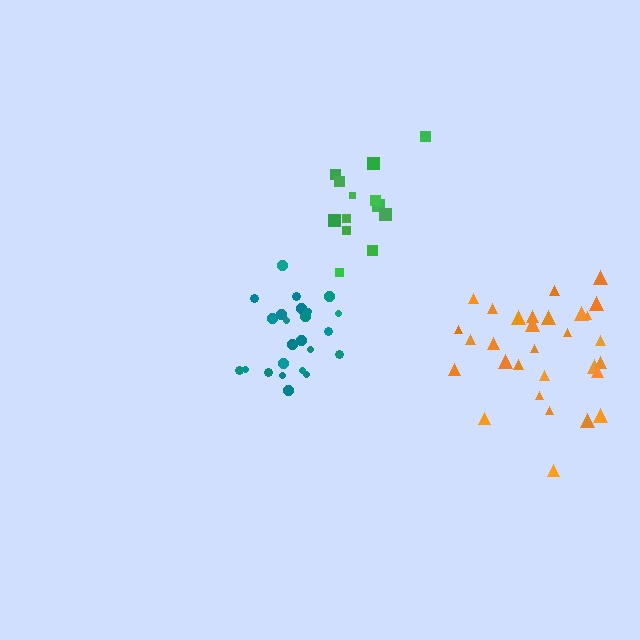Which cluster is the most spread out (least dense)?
Green.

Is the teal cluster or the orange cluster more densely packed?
Teal.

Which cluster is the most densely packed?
Teal.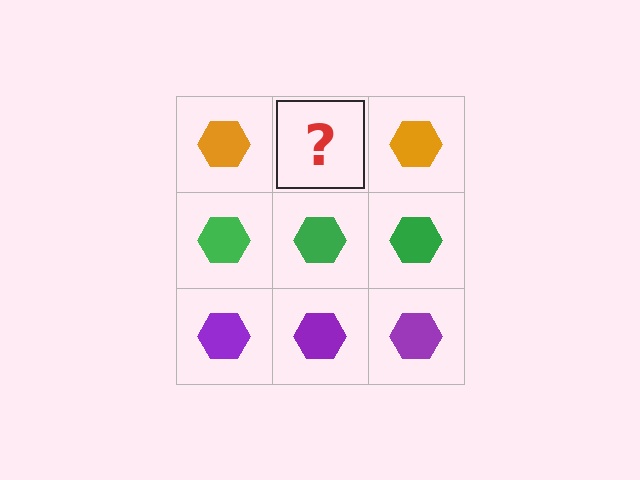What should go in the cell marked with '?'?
The missing cell should contain an orange hexagon.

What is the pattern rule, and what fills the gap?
The rule is that each row has a consistent color. The gap should be filled with an orange hexagon.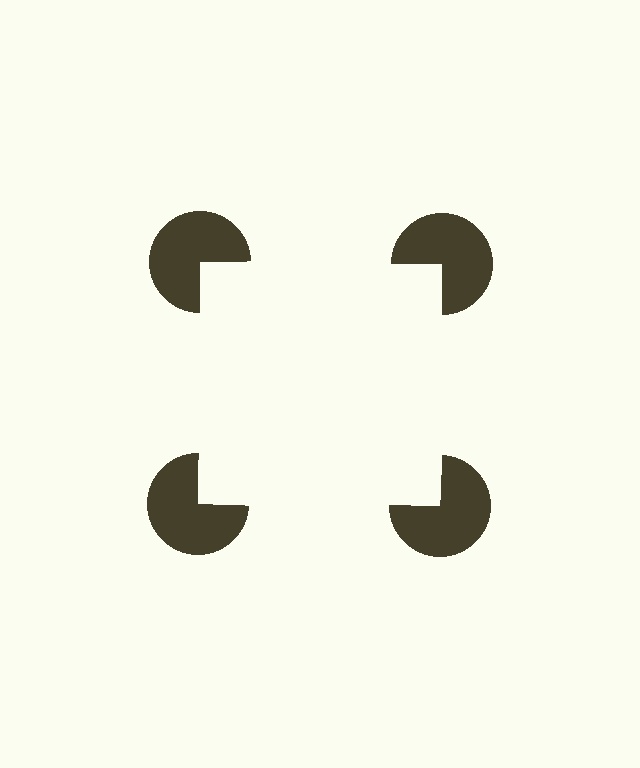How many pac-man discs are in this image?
There are 4 — one at each vertex of the illusory square.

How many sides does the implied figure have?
4 sides.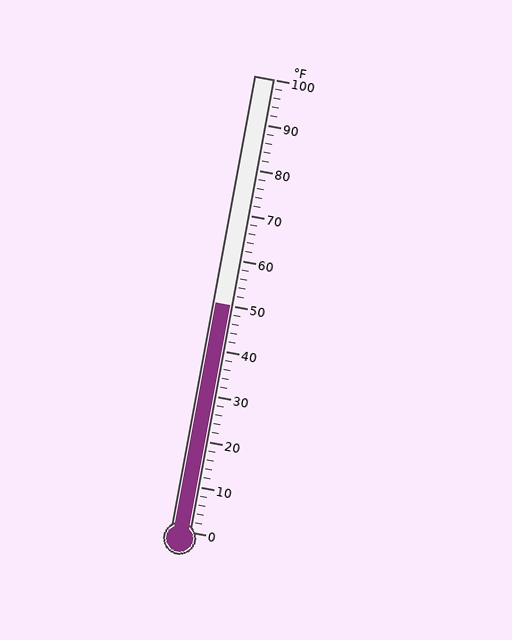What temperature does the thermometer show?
The thermometer shows approximately 50°F.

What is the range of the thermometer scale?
The thermometer scale ranges from 0°F to 100°F.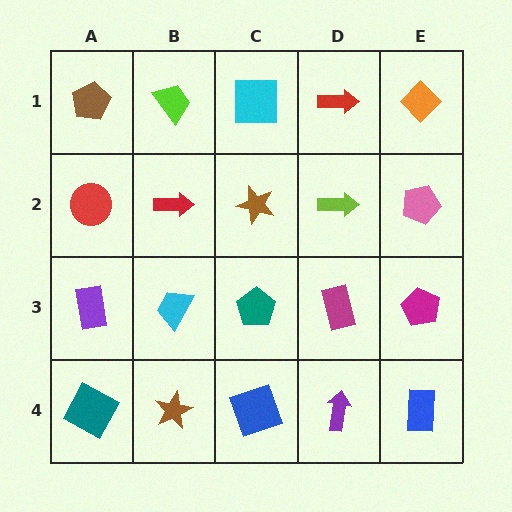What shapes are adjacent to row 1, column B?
A red arrow (row 2, column B), a brown pentagon (row 1, column A), a cyan square (row 1, column C).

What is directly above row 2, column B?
A lime trapezoid.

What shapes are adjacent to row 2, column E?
An orange diamond (row 1, column E), a magenta pentagon (row 3, column E), a lime arrow (row 2, column D).